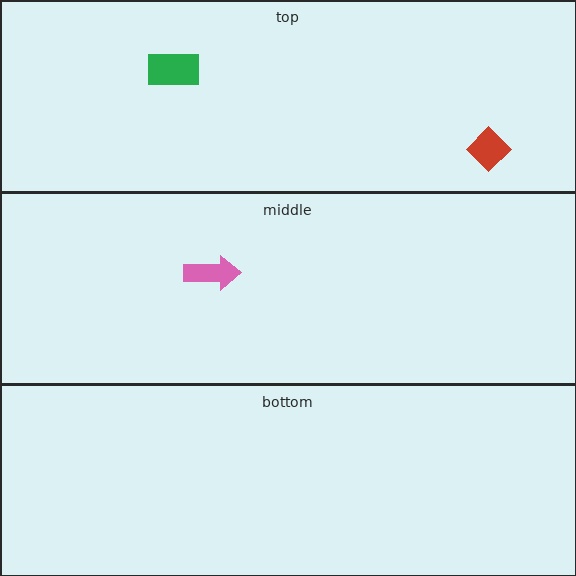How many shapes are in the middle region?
1.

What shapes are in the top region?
The red diamond, the green rectangle.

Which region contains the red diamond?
The top region.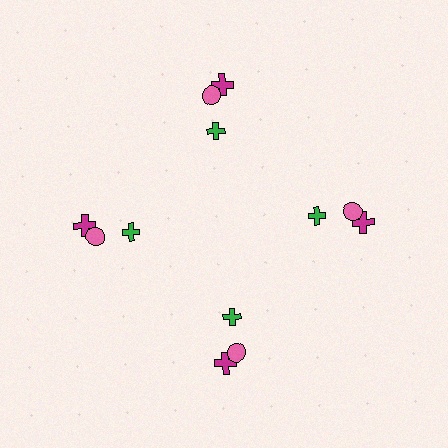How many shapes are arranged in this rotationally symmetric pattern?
There are 12 shapes, arranged in 4 groups of 3.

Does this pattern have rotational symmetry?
Yes, this pattern has 4-fold rotational symmetry. It looks the same after rotating 90 degrees around the center.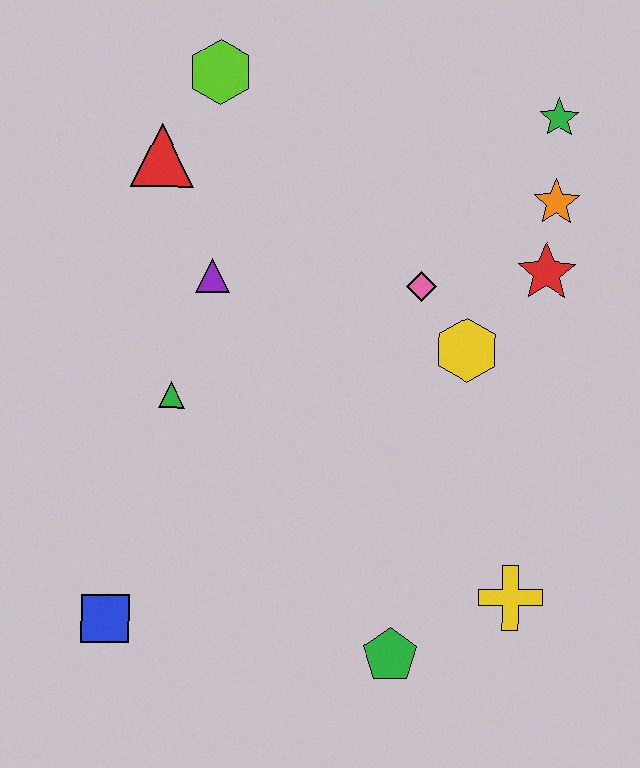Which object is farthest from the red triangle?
The yellow cross is farthest from the red triangle.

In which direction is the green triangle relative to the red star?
The green triangle is to the left of the red star.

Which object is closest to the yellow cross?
The green pentagon is closest to the yellow cross.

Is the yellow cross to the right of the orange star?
No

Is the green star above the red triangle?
Yes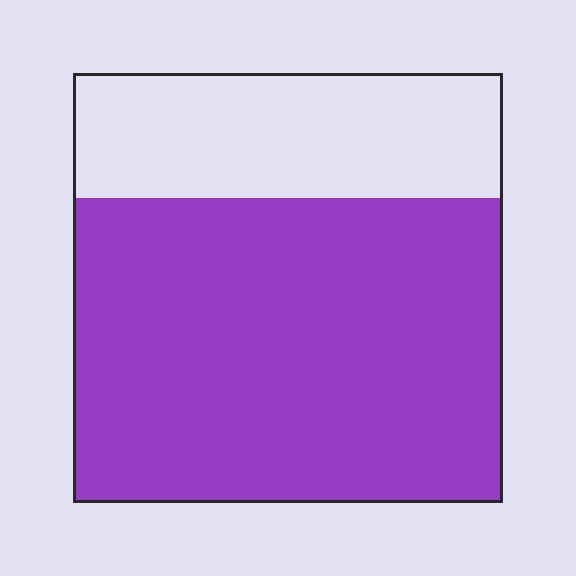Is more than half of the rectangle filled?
Yes.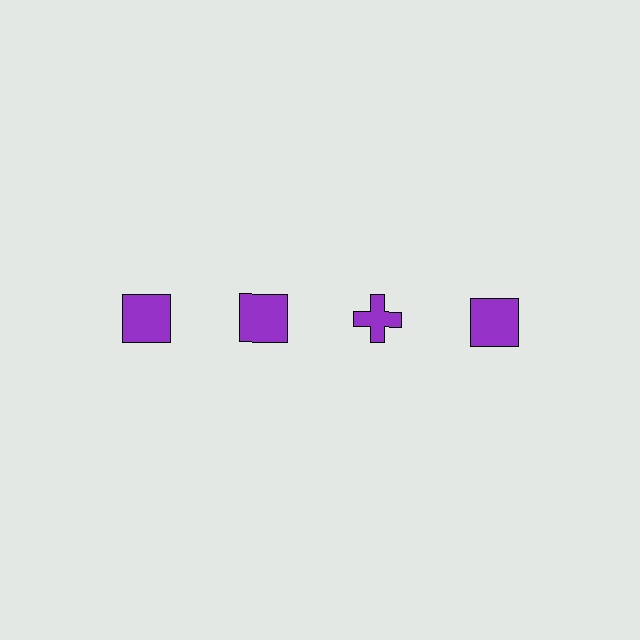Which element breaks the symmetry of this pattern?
The purple cross in the top row, center column breaks the symmetry. All other shapes are purple squares.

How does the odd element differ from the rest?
It has a different shape: cross instead of square.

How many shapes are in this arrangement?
There are 4 shapes arranged in a grid pattern.